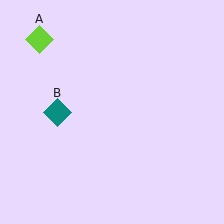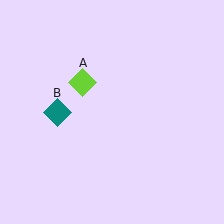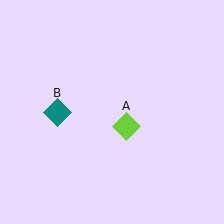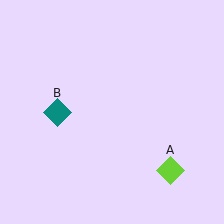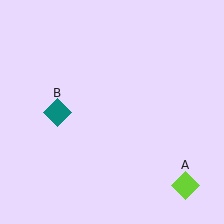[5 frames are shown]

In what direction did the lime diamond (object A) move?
The lime diamond (object A) moved down and to the right.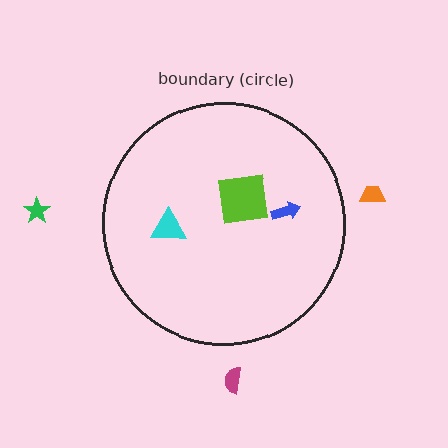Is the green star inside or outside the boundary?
Outside.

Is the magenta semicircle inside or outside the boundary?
Outside.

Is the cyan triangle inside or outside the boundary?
Inside.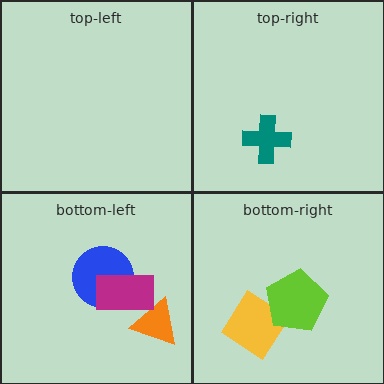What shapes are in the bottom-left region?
The orange triangle, the blue circle, the magenta rectangle.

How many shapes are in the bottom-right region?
2.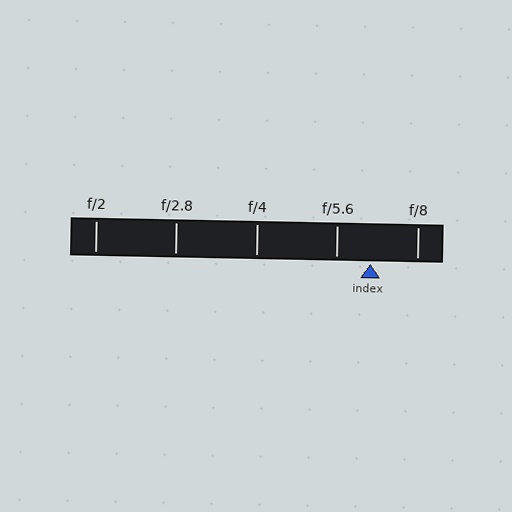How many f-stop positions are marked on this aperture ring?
There are 5 f-stop positions marked.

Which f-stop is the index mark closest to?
The index mark is closest to f/5.6.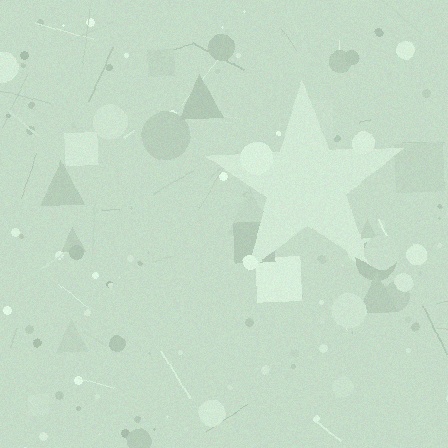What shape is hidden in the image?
A star is hidden in the image.